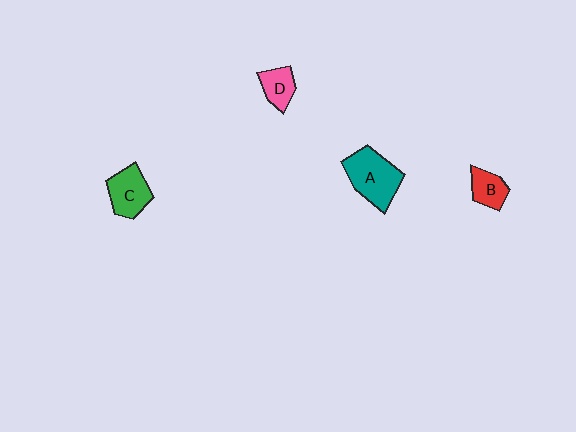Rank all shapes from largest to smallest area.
From largest to smallest: A (teal), C (green), B (red), D (pink).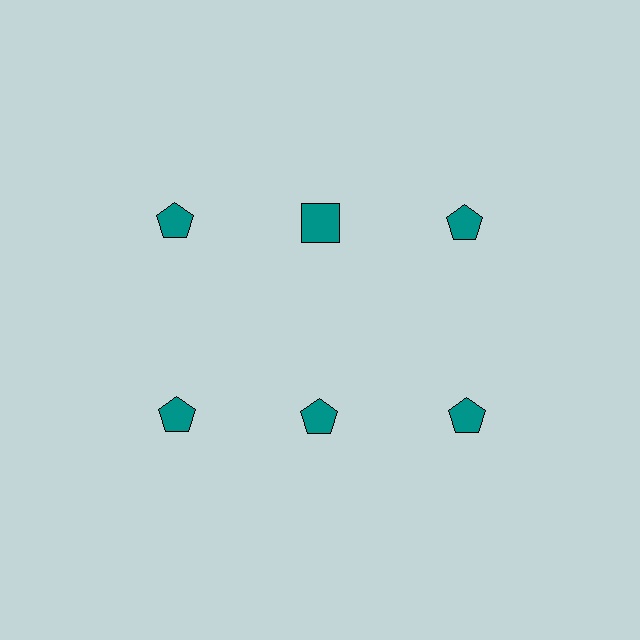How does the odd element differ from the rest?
It has a different shape: square instead of pentagon.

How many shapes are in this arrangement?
There are 6 shapes arranged in a grid pattern.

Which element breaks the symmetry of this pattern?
The teal square in the top row, second from left column breaks the symmetry. All other shapes are teal pentagons.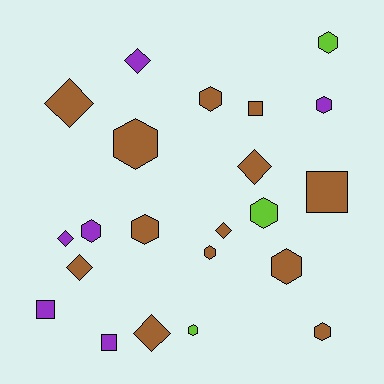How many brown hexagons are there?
There are 6 brown hexagons.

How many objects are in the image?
There are 22 objects.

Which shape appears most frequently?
Hexagon, with 11 objects.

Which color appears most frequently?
Brown, with 13 objects.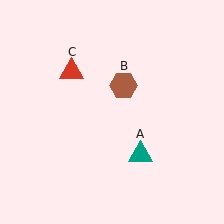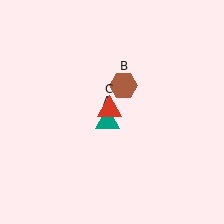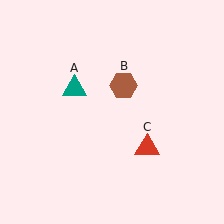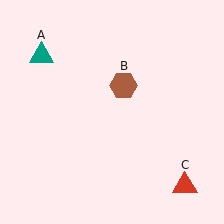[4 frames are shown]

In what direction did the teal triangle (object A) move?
The teal triangle (object A) moved up and to the left.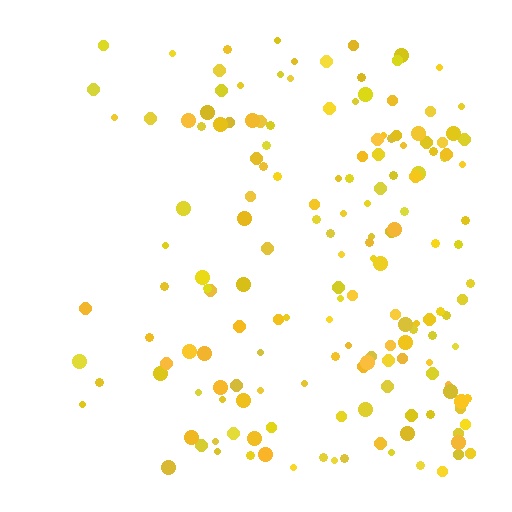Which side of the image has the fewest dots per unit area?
The left.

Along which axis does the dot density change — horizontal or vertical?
Horizontal.